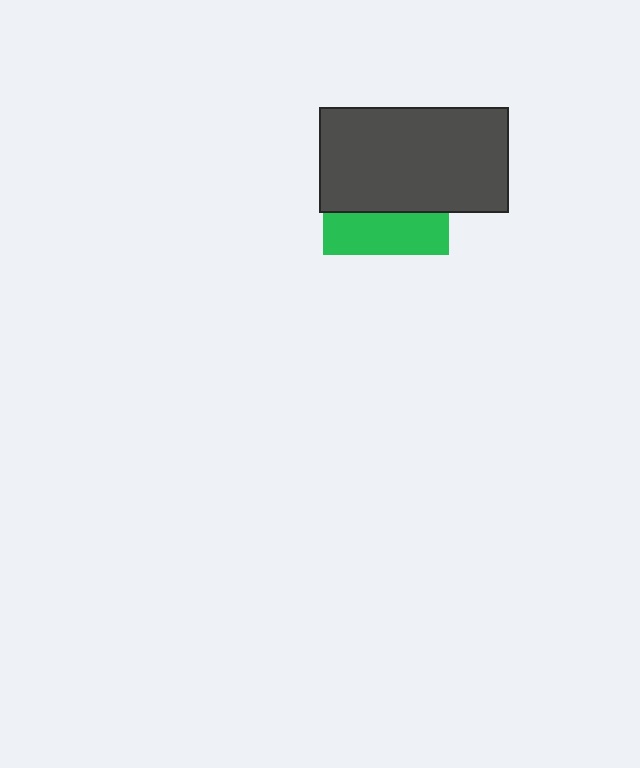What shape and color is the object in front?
The object in front is a dark gray rectangle.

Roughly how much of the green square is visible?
A small part of it is visible (roughly 33%).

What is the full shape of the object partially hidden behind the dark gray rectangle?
The partially hidden object is a green square.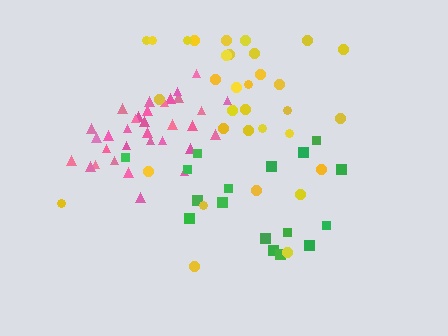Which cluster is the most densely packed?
Pink.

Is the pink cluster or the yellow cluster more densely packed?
Pink.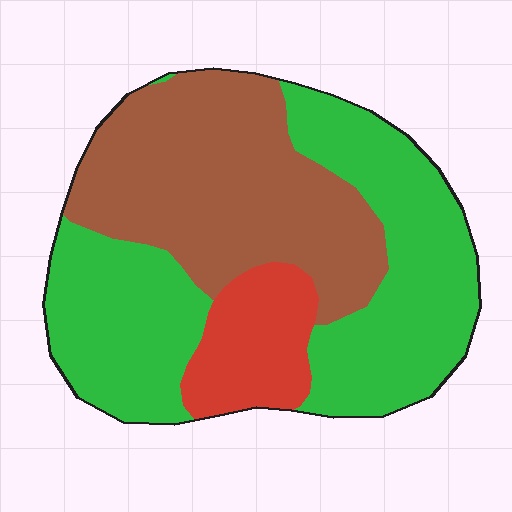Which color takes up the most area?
Green, at roughly 50%.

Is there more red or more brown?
Brown.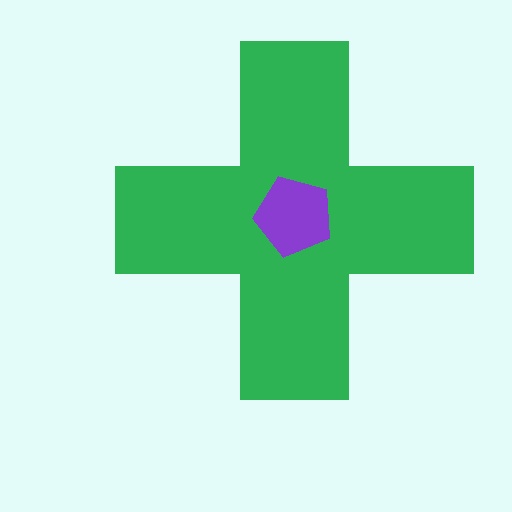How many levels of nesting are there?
2.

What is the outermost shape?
The green cross.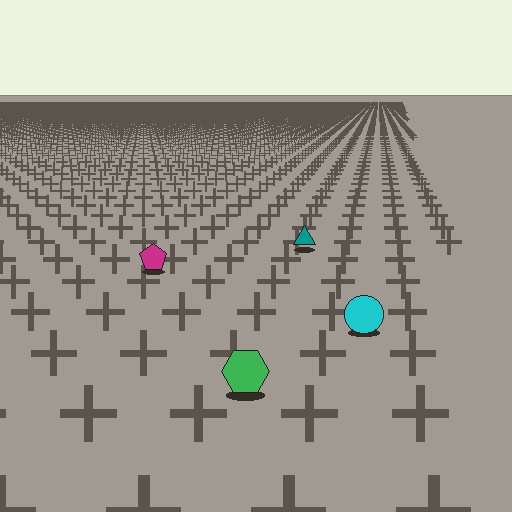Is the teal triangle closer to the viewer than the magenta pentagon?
No. The magenta pentagon is closer — you can tell from the texture gradient: the ground texture is coarser near it.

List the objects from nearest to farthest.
From nearest to farthest: the green hexagon, the cyan circle, the magenta pentagon, the teal triangle.